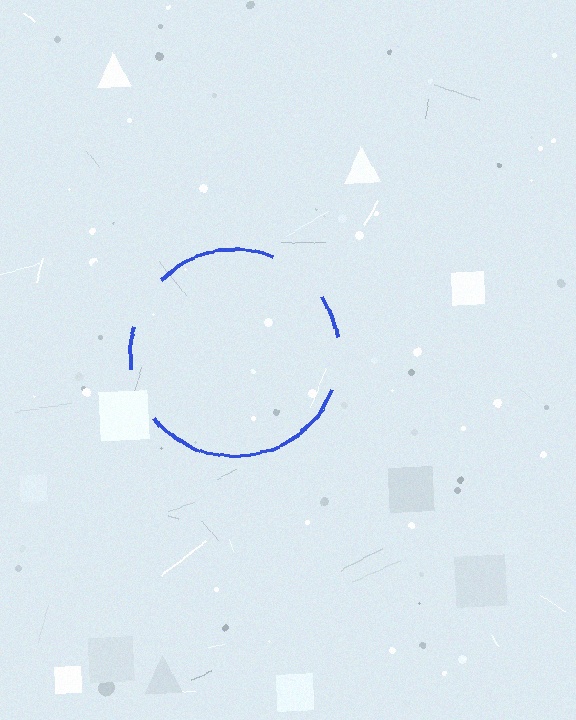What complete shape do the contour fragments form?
The contour fragments form a circle.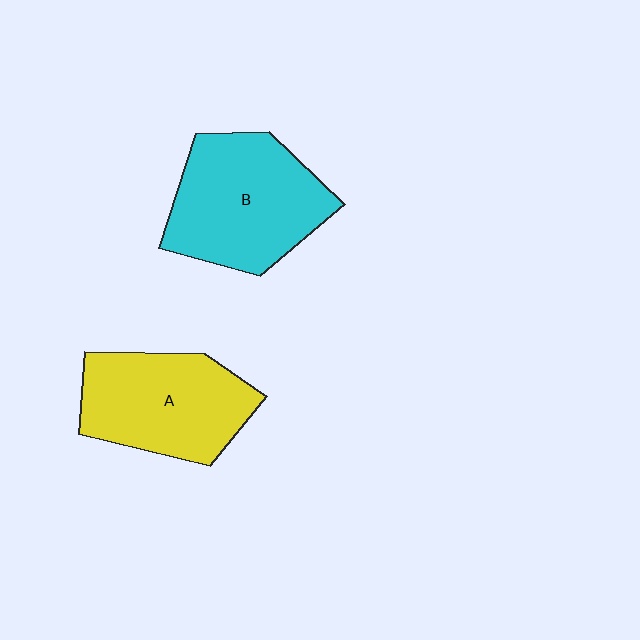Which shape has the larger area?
Shape B (cyan).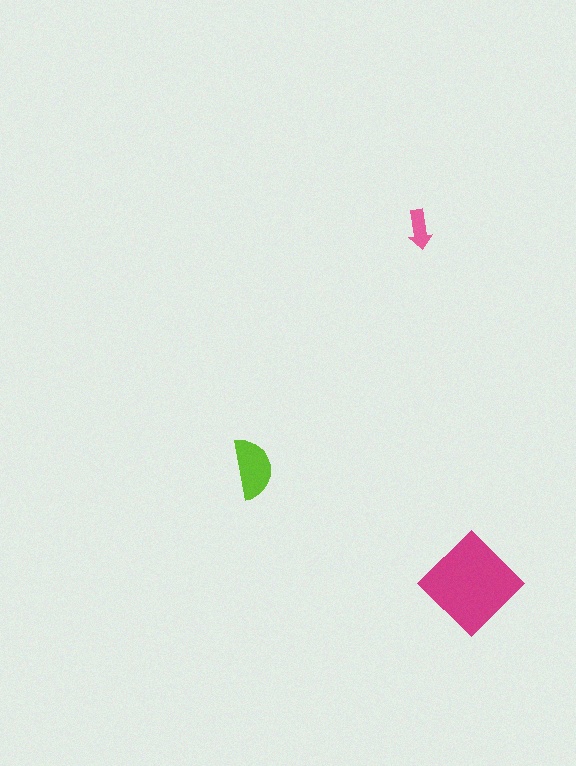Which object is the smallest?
The pink arrow.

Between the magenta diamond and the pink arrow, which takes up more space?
The magenta diamond.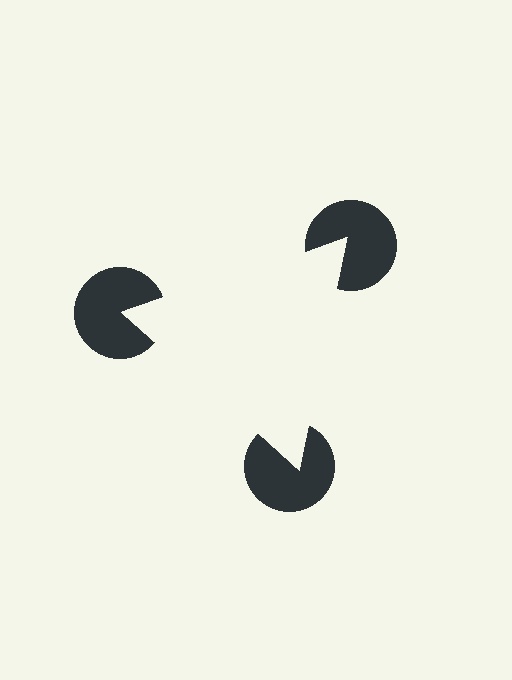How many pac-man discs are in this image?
There are 3 — one at each vertex of the illusory triangle.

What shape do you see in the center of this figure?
An illusory triangle — its edges are inferred from the aligned wedge cuts in the pac-man discs, not physically drawn.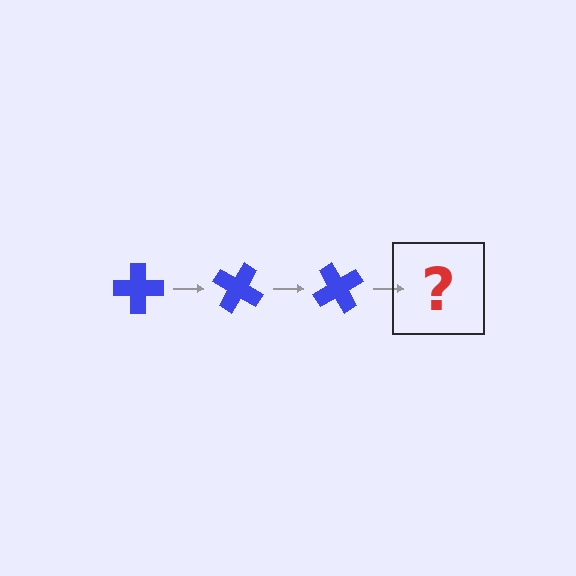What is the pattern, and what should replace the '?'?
The pattern is that the cross rotates 30 degrees each step. The '?' should be a blue cross rotated 90 degrees.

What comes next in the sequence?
The next element should be a blue cross rotated 90 degrees.